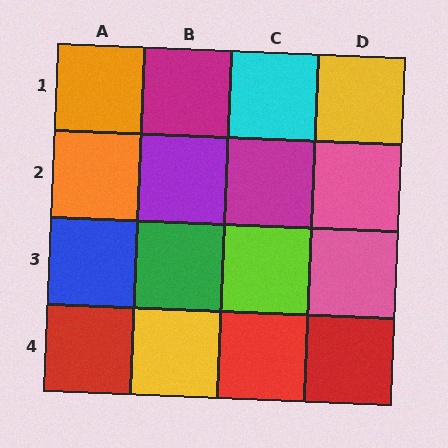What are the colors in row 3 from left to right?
Blue, green, lime, pink.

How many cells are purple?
1 cell is purple.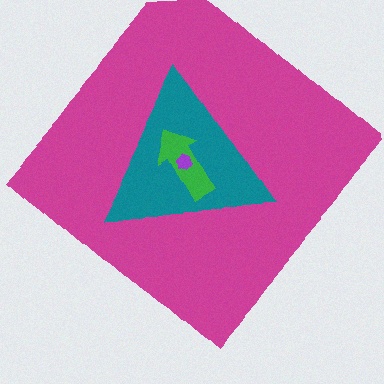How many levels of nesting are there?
4.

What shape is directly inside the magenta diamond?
The teal triangle.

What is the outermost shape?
The magenta diamond.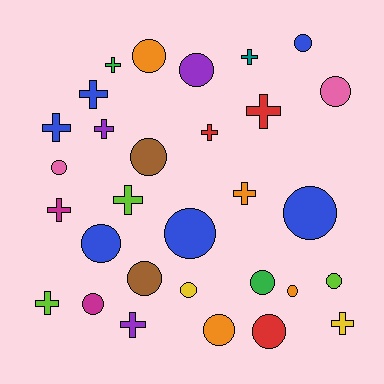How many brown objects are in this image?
There are 2 brown objects.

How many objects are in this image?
There are 30 objects.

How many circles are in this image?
There are 17 circles.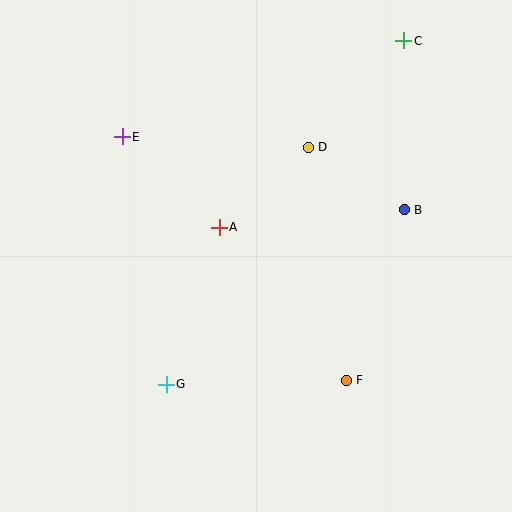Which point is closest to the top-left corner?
Point E is closest to the top-left corner.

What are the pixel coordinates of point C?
Point C is at (404, 41).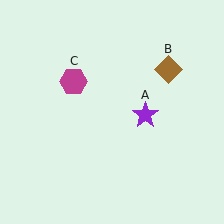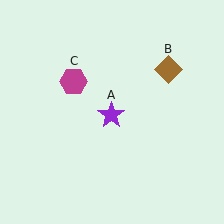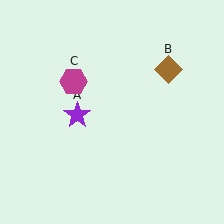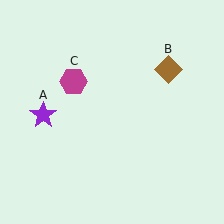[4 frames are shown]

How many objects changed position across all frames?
1 object changed position: purple star (object A).